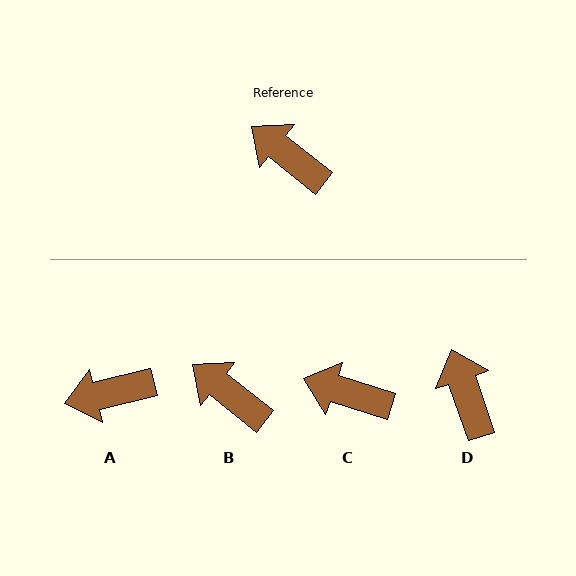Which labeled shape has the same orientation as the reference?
B.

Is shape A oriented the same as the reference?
No, it is off by about 52 degrees.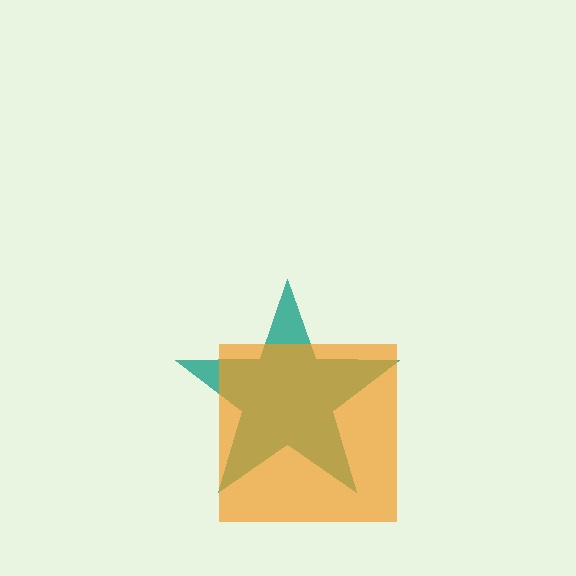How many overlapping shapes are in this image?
There are 2 overlapping shapes in the image.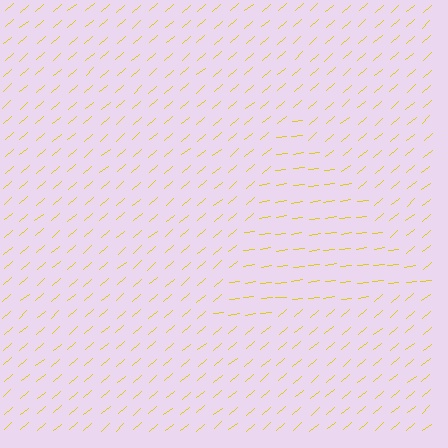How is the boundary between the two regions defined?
The boundary is defined purely by a change in line orientation (approximately 34 degrees difference). All lines are the same color and thickness.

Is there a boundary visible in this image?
Yes, there is a texture boundary formed by a change in line orientation.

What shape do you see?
I see a triangle.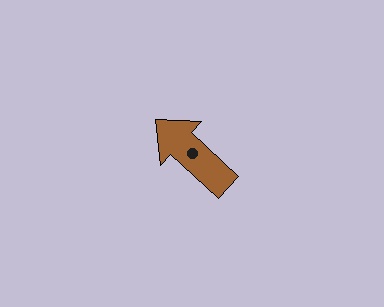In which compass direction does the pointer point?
Northwest.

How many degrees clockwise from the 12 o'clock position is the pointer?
Approximately 313 degrees.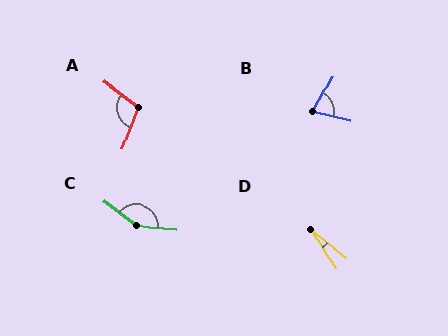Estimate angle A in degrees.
Approximately 106 degrees.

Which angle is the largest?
C, at approximately 148 degrees.